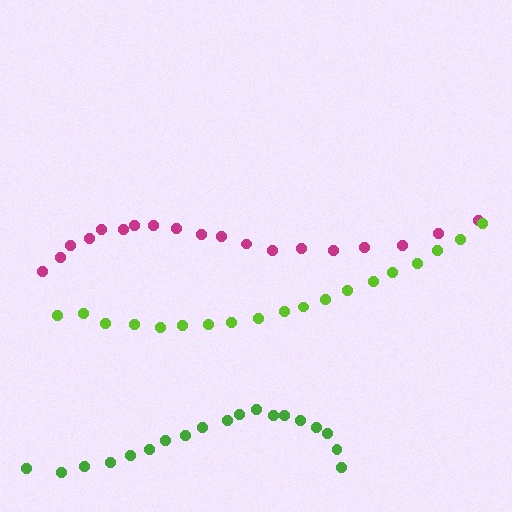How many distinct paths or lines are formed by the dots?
There are 3 distinct paths.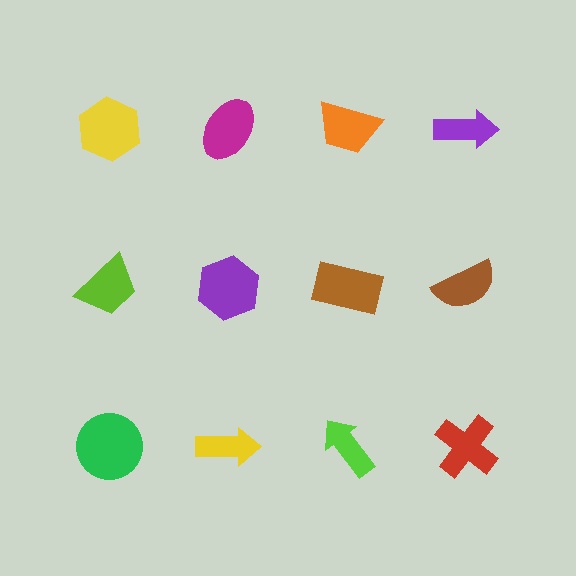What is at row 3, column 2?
A yellow arrow.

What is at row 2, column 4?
A brown semicircle.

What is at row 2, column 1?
A lime trapezoid.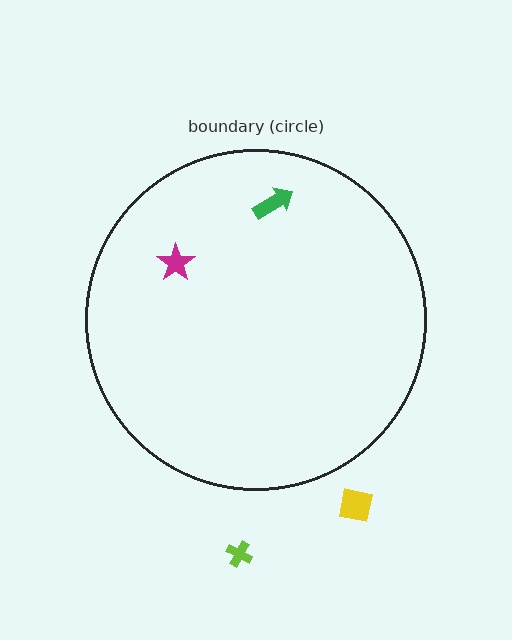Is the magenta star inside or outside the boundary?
Inside.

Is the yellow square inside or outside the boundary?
Outside.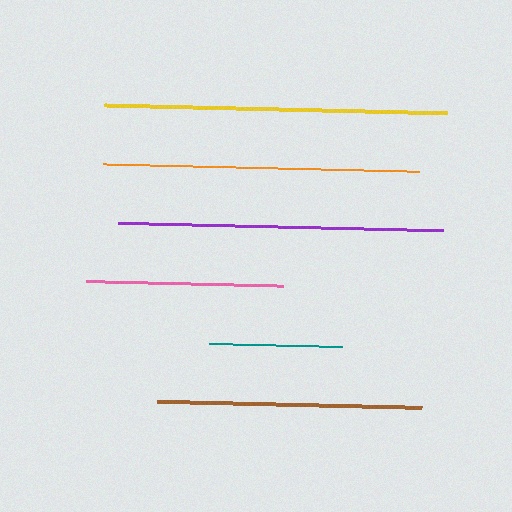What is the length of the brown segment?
The brown segment is approximately 266 pixels long.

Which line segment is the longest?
The yellow line is the longest at approximately 343 pixels.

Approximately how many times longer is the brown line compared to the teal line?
The brown line is approximately 2.0 times the length of the teal line.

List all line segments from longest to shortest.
From longest to shortest: yellow, purple, orange, brown, pink, teal.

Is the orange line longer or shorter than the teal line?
The orange line is longer than the teal line.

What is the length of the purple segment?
The purple segment is approximately 325 pixels long.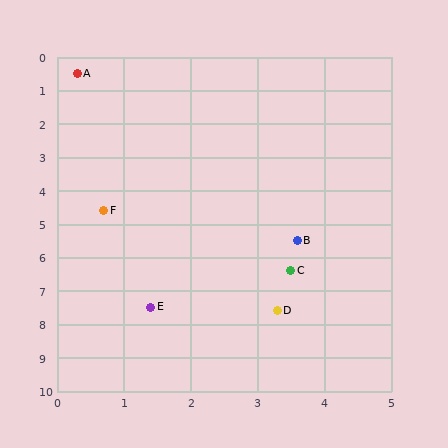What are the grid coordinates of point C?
Point C is at approximately (3.5, 6.4).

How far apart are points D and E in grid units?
Points D and E are about 1.9 grid units apart.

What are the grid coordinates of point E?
Point E is at approximately (1.4, 7.5).